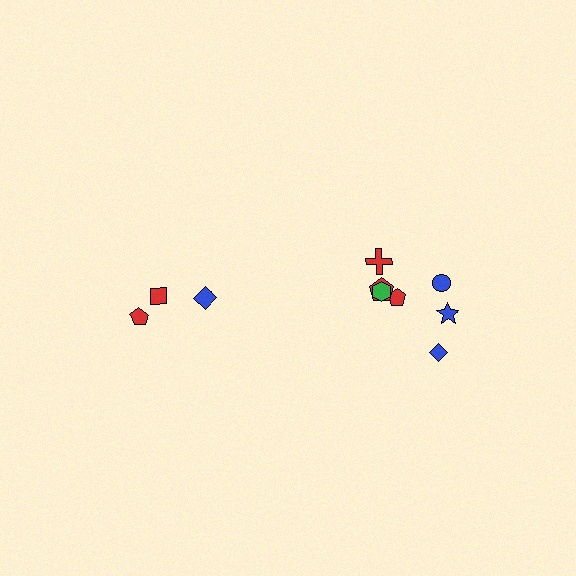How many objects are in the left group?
There are 3 objects.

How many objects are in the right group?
There are 7 objects.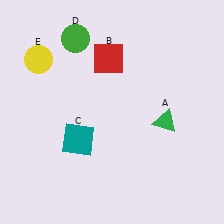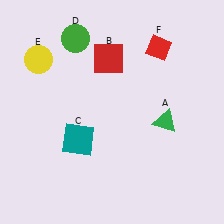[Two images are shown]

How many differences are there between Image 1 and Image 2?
There is 1 difference between the two images.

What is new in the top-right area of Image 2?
A red diamond (F) was added in the top-right area of Image 2.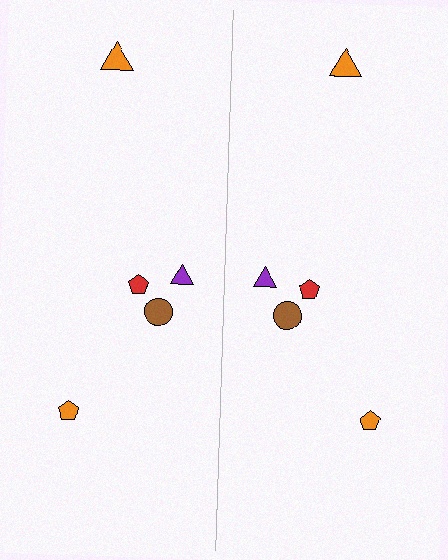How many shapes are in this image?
There are 10 shapes in this image.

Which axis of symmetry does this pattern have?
The pattern has a vertical axis of symmetry running through the center of the image.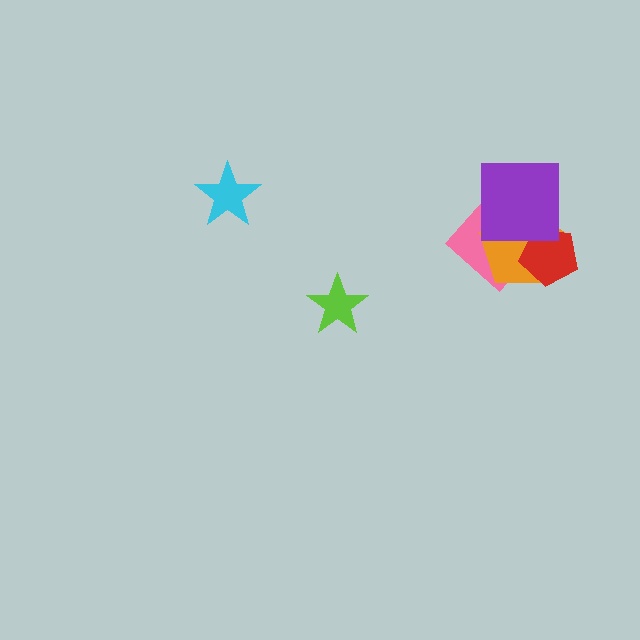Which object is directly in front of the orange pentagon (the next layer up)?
The red pentagon is directly in front of the orange pentagon.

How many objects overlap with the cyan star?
0 objects overlap with the cyan star.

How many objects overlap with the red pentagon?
3 objects overlap with the red pentagon.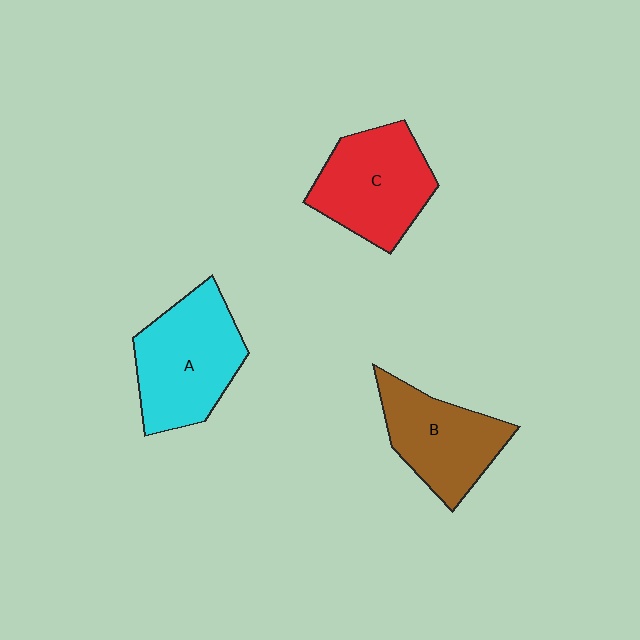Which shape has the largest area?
Shape A (cyan).